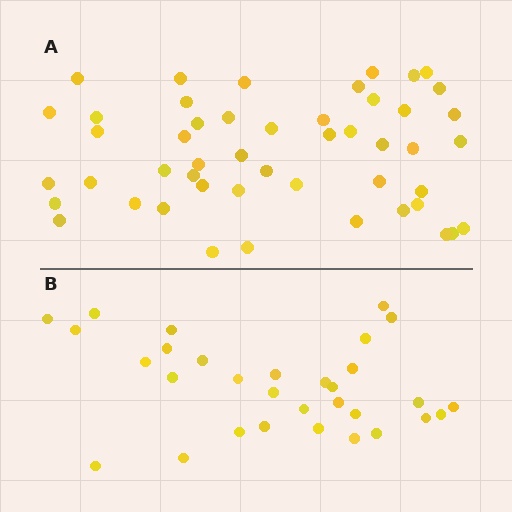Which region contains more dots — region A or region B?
Region A (the top region) has more dots.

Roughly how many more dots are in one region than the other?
Region A has approximately 20 more dots than region B.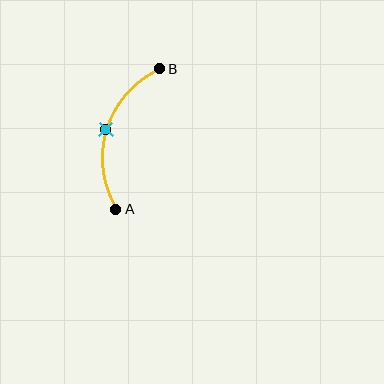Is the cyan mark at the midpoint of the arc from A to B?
Yes. The cyan mark lies on the arc at equal arc-length from both A and B — it is the arc midpoint.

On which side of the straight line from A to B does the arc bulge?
The arc bulges to the left of the straight line connecting A and B.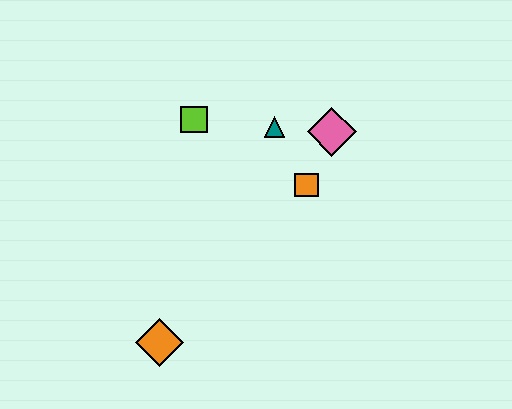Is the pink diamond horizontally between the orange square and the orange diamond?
No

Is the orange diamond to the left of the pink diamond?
Yes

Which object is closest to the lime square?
The teal triangle is closest to the lime square.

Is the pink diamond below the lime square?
Yes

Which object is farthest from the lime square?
The orange diamond is farthest from the lime square.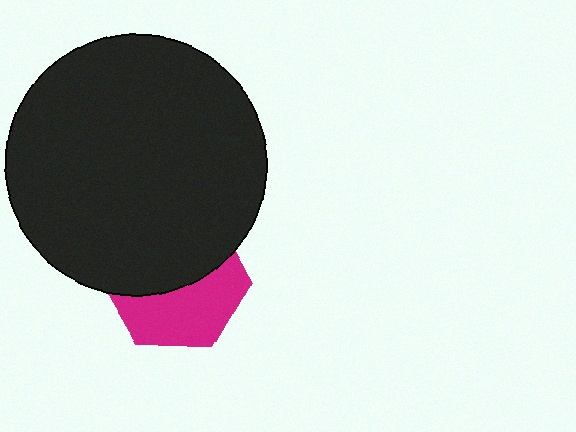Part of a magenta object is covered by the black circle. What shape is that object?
It is a hexagon.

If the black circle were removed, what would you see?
You would see the complete magenta hexagon.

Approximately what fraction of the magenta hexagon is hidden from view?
Roughly 53% of the magenta hexagon is hidden behind the black circle.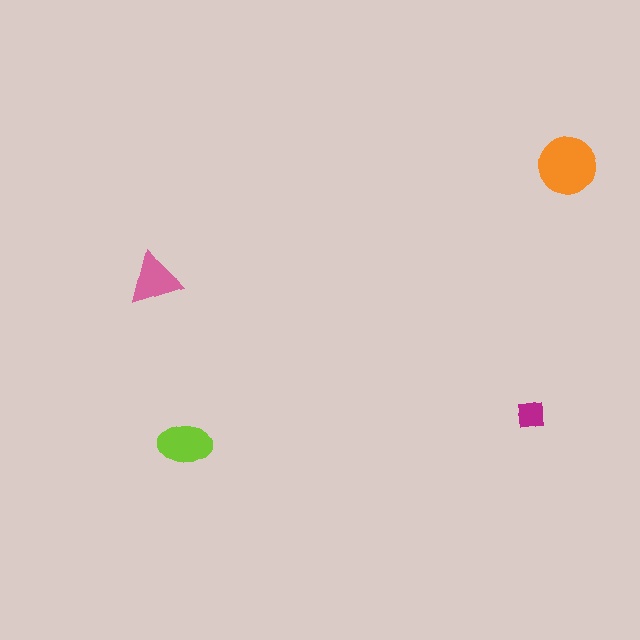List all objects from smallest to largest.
The magenta square, the pink triangle, the lime ellipse, the orange circle.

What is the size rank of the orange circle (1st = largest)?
1st.